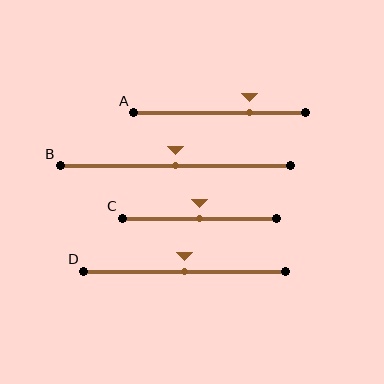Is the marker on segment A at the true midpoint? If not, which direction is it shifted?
No, the marker on segment A is shifted to the right by about 18% of the segment length.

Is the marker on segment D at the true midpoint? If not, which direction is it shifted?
Yes, the marker on segment D is at the true midpoint.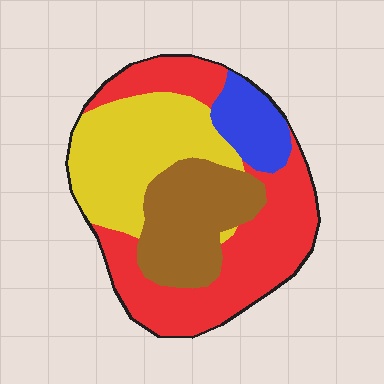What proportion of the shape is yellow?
Yellow covers 28% of the shape.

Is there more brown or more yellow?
Yellow.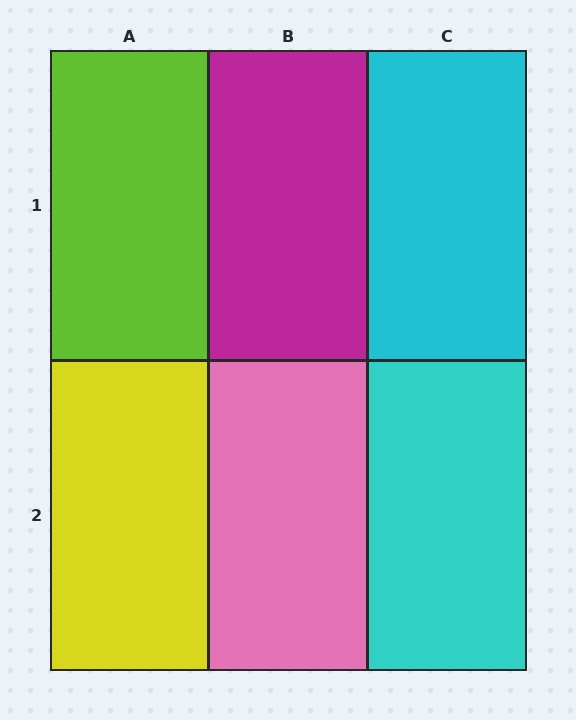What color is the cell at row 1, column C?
Cyan.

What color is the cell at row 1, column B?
Magenta.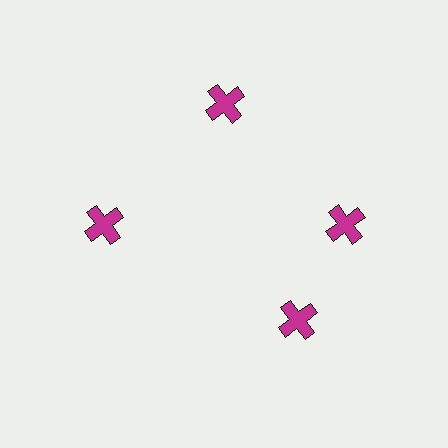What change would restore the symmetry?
The symmetry would be restored by rotating it back into even spacing with its neighbors so that all 4 crosses sit at equal angles and equal distance from the center.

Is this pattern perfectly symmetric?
No. The 4 magenta crosses are arranged in a ring, but one element near the 6 o'clock position is rotated out of alignment along the ring, breaking the 4-fold rotational symmetry.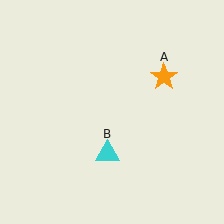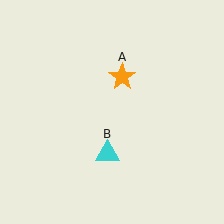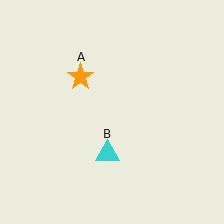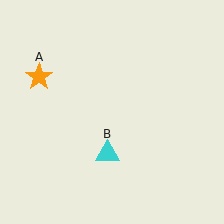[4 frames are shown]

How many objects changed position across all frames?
1 object changed position: orange star (object A).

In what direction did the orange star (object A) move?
The orange star (object A) moved left.